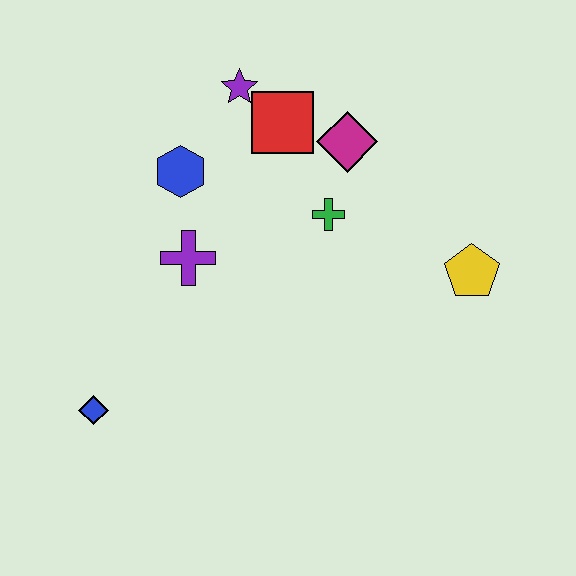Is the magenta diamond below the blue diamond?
No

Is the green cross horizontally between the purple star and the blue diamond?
No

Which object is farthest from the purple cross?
The yellow pentagon is farthest from the purple cross.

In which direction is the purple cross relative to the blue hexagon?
The purple cross is below the blue hexagon.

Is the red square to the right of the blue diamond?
Yes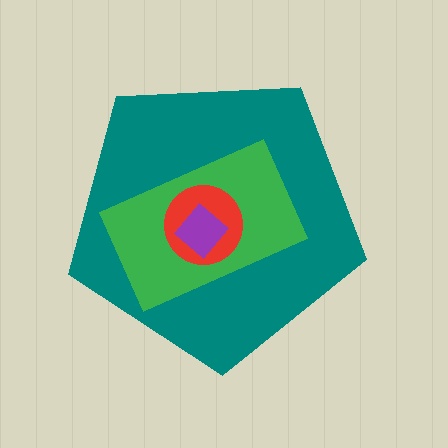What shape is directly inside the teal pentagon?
The green rectangle.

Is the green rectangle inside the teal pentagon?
Yes.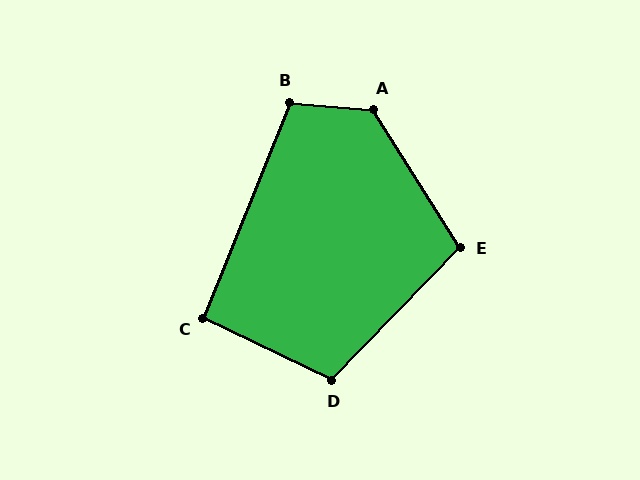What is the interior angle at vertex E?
Approximately 103 degrees (obtuse).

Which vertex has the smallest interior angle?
C, at approximately 94 degrees.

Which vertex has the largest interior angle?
A, at approximately 127 degrees.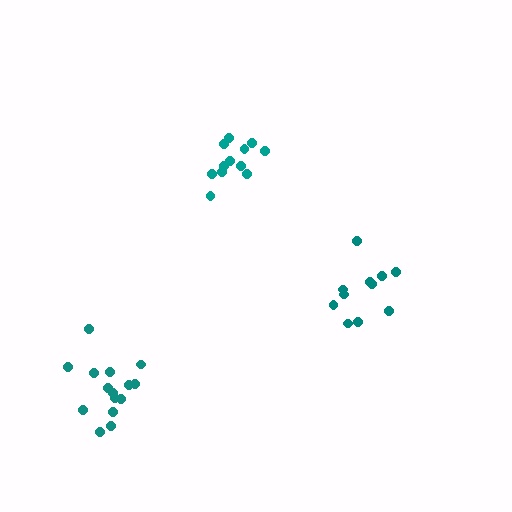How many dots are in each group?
Group 1: 12 dots, Group 2: 11 dots, Group 3: 15 dots (38 total).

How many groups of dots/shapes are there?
There are 3 groups.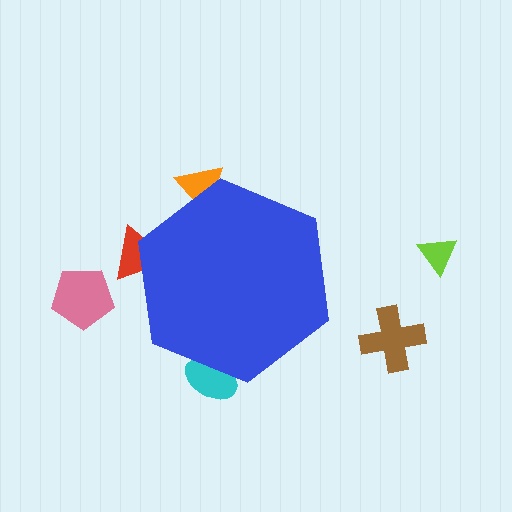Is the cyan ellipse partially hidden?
Yes, the cyan ellipse is partially hidden behind the blue hexagon.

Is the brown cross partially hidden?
No, the brown cross is fully visible.